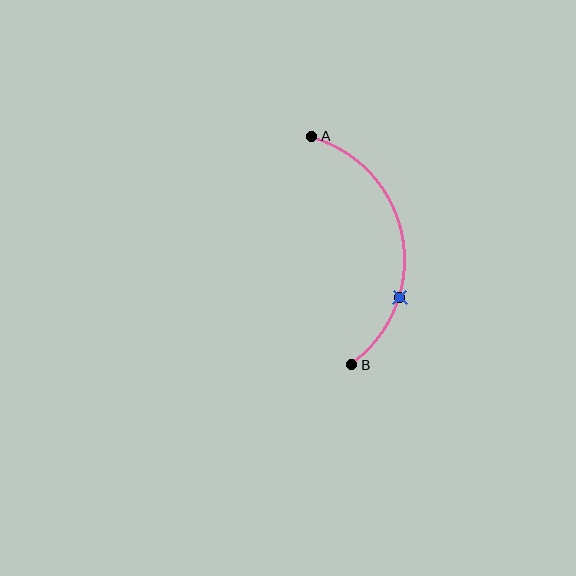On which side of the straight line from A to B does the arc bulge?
The arc bulges to the right of the straight line connecting A and B.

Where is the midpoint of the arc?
The arc midpoint is the point on the curve farthest from the straight line joining A and B. It sits to the right of that line.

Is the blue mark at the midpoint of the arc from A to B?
No. The blue mark lies on the arc but is closer to endpoint B. The arc midpoint would be at the point on the curve equidistant along the arc from both A and B.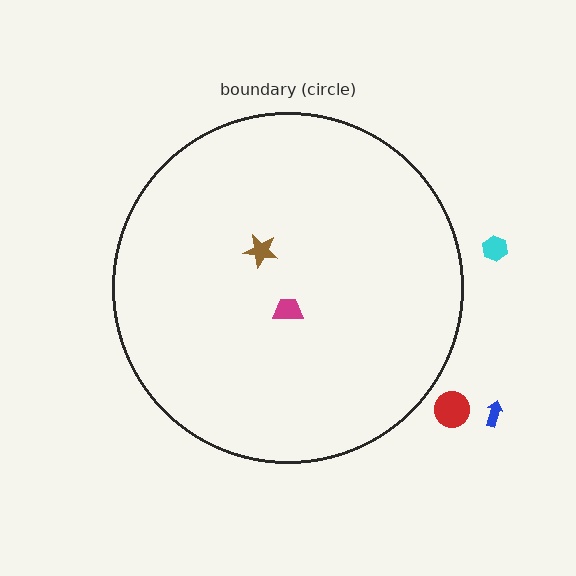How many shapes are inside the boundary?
2 inside, 3 outside.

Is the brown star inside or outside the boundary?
Inside.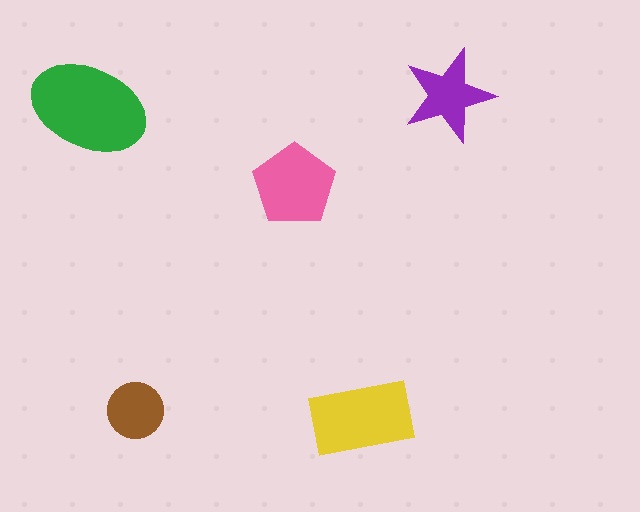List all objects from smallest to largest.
The brown circle, the purple star, the pink pentagon, the yellow rectangle, the green ellipse.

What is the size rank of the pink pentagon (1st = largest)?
3rd.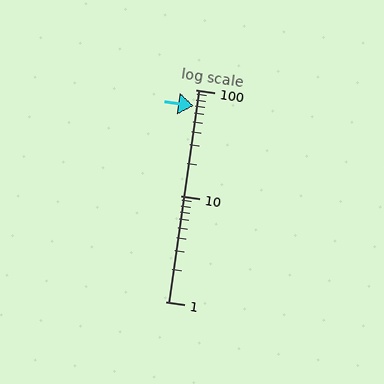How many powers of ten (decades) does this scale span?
The scale spans 2 decades, from 1 to 100.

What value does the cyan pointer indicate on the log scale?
The pointer indicates approximately 70.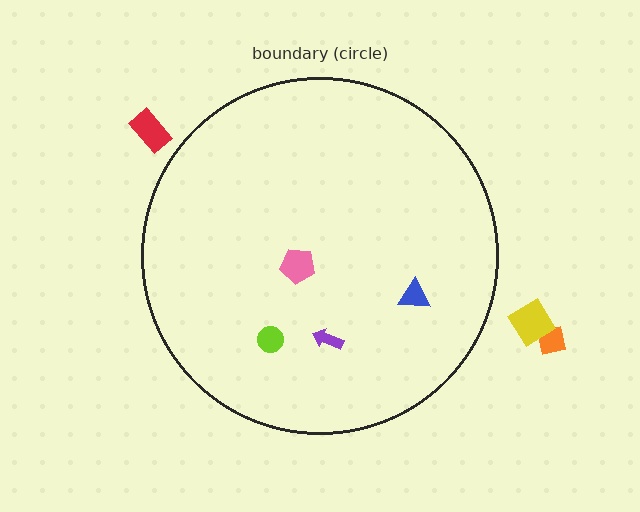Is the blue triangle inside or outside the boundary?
Inside.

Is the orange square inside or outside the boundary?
Outside.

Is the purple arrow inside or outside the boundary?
Inside.